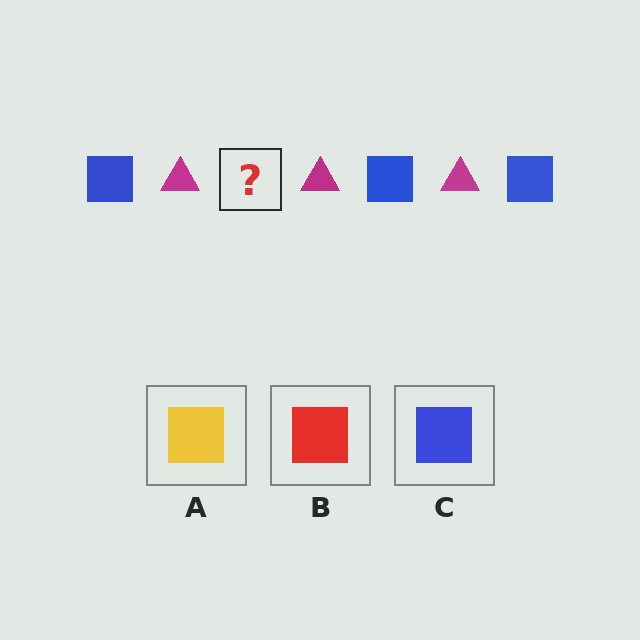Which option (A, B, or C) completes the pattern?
C.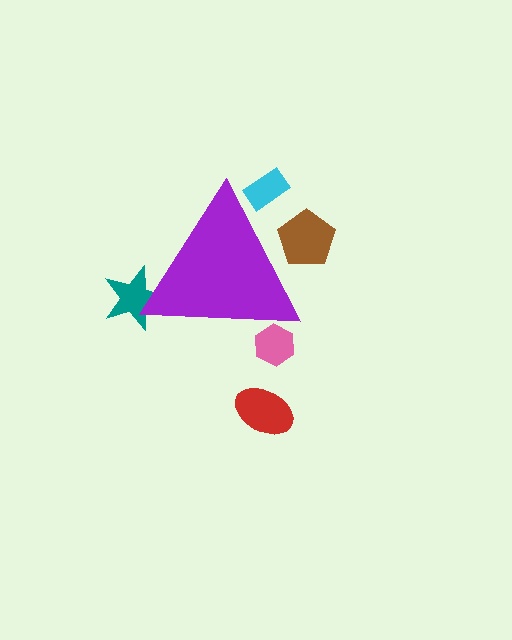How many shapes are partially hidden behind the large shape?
4 shapes are partially hidden.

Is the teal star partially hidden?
Yes, the teal star is partially hidden behind the purple triangle.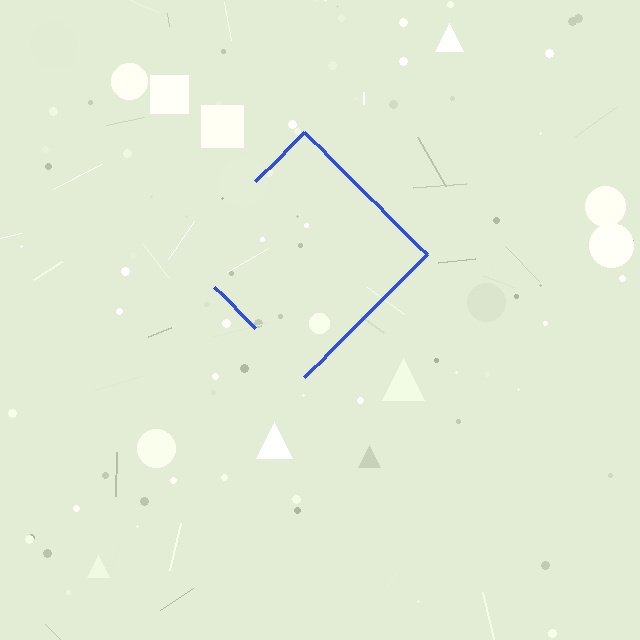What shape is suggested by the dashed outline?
The dashed outline suggests a diamond.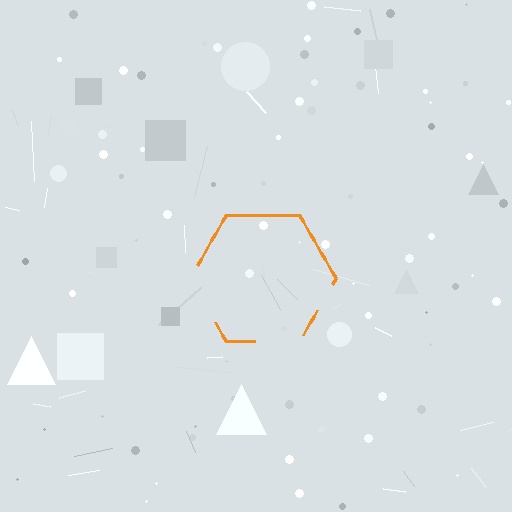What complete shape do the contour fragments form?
The contour fragments form a hexagon.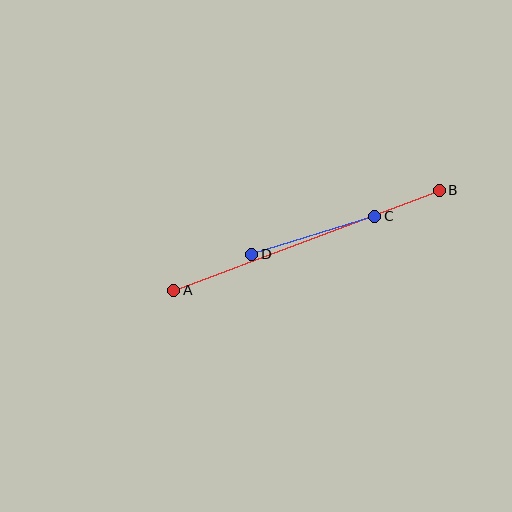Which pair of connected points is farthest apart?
Points A and B are farthest apart.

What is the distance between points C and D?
The distance is approximately 128 pixels.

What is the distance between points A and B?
The distance is approximately 284 pixels.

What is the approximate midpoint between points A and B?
The midpoint is at approximately (306, 240) pixels.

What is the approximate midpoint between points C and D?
The midpoint is at approximately (313, 235) pixels.